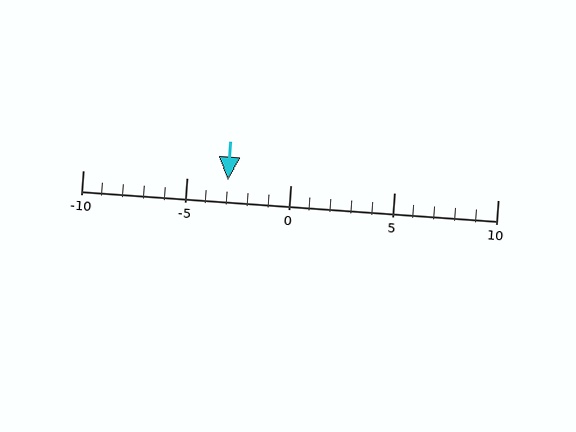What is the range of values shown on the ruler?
The ruler shows values from -10 to 10.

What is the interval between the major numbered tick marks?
The major tick marks are spaced 5 units apart.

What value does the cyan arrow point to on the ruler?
The cyan arrow points to approximately -3.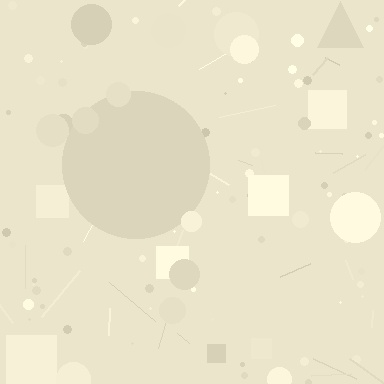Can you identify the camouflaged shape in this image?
The camouflaged shape is a circle.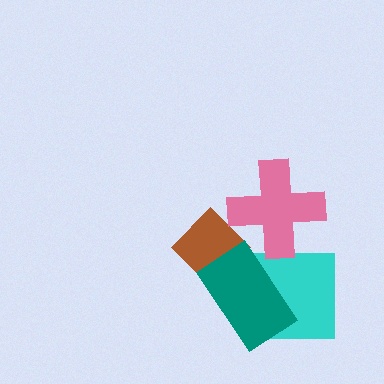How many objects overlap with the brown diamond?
2 objects overlap with the brown diamond.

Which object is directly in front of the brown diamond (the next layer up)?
The teal rectangle is directly in front of the brown diamond.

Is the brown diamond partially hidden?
Yes, it is partially covered by another shape.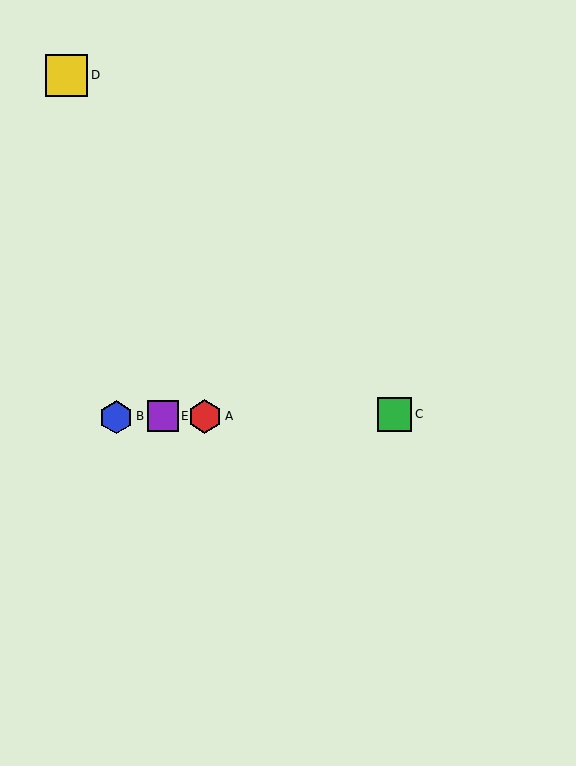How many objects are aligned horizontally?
4 objects (A, B, C, E) are aligned horizontally.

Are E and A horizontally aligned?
Yes, both are at y≈417.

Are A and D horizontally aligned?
No, A is at y≈416 and D is at y≈75.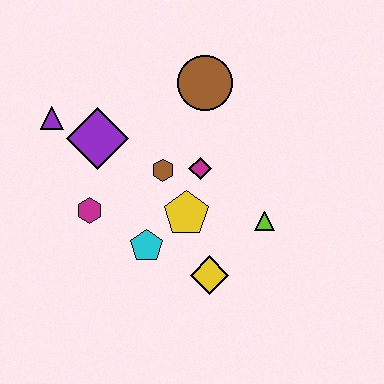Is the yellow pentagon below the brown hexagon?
Yes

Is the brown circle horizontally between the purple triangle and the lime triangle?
Yes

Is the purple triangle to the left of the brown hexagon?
Yes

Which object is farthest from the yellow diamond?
The purple triangle is farthest from the yellow diamond.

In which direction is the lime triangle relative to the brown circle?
The lime triangle is below the brown circle.